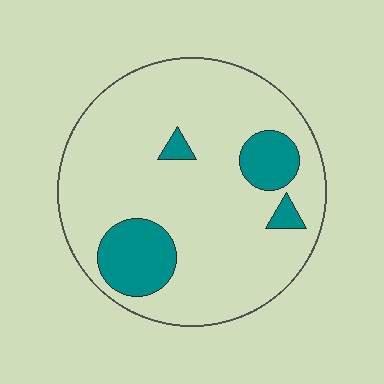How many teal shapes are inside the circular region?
4.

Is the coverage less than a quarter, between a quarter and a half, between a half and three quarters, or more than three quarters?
Less than a quarter.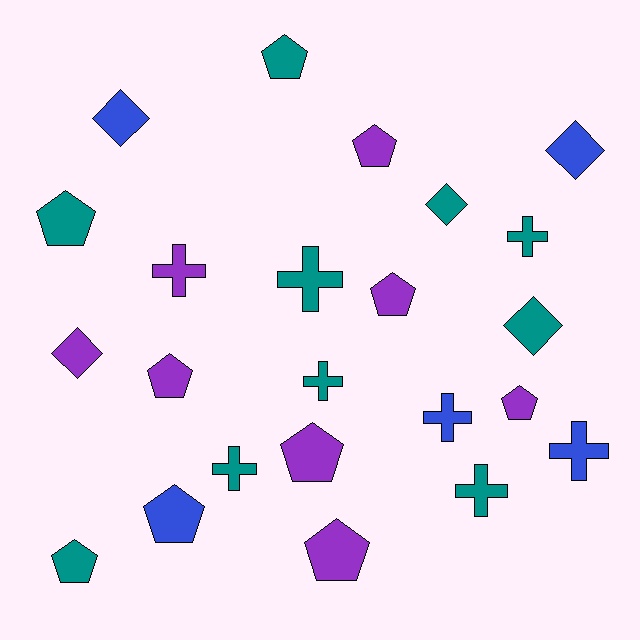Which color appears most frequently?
Teal, with 10 objects.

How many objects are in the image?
There are 23 objects.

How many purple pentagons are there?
There are 6 purple pentagons.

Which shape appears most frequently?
Pentagon, with 10 objects.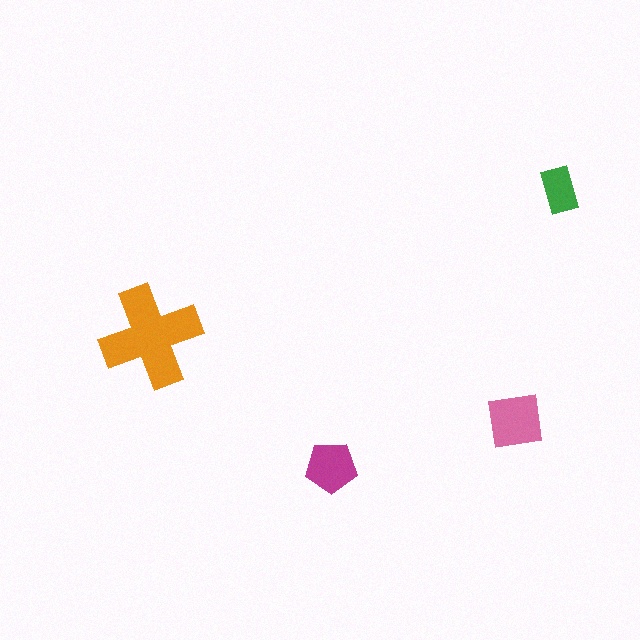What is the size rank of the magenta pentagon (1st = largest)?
3rd.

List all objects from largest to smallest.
The orange cross, the pink square, the magenta pentagon, the green rectangle.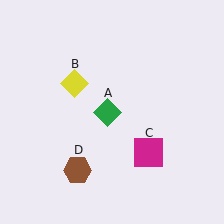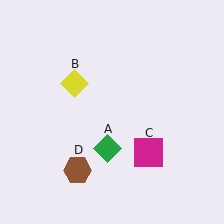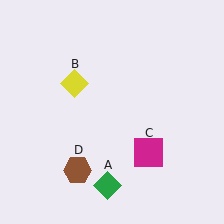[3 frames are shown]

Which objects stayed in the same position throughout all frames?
Yellow diamond (object B) and magenta square (object C) and brown hexagon (object D) remained stationary.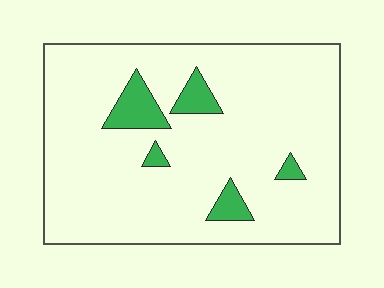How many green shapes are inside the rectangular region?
5.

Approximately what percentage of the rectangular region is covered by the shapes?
Approximately 10%.